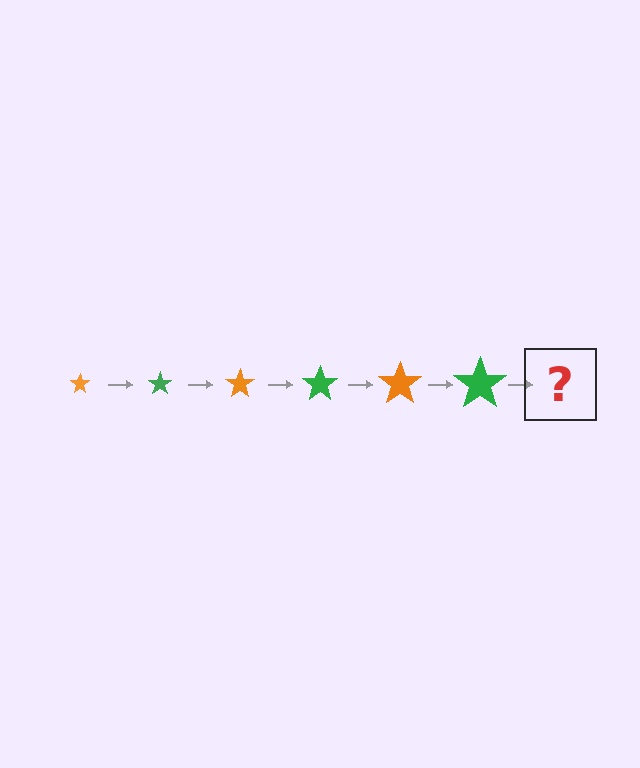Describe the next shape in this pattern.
It should be an orange star, larger than the previous one.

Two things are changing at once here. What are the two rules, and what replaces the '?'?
The two rules are that the star grows larger each step and the color cycles through orange and green. The '?' should be an orange star, larger than the previous one.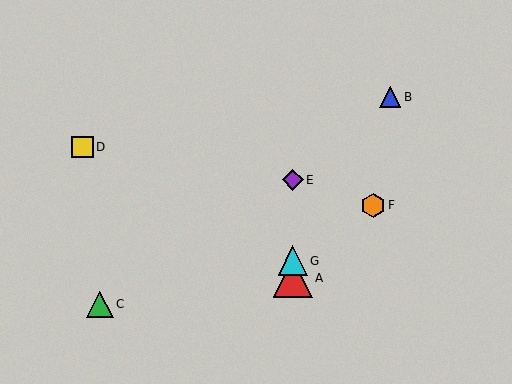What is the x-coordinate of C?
Object C is at x≈100.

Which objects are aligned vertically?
Objects A, E, G are aligned vertically.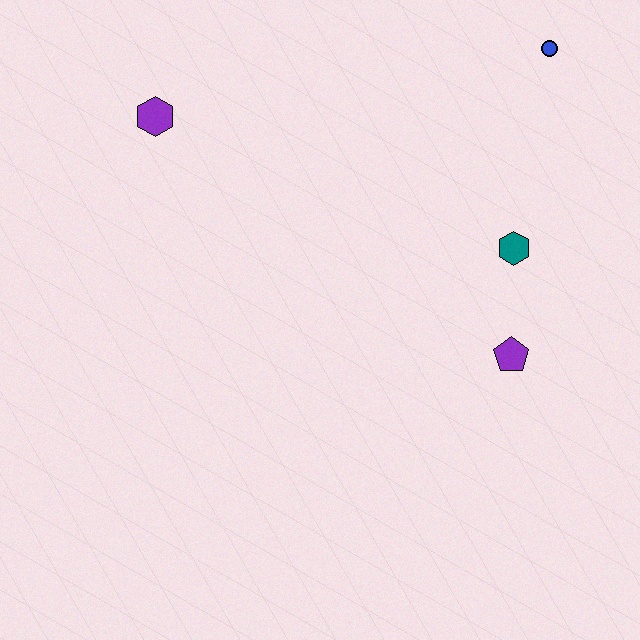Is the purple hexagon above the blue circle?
No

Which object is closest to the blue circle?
The teal hexagon is closest to the blue circle.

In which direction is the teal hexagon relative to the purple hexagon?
The teal hexagon is to the right of the purple hexagon.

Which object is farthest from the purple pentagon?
The purple hexagon is farthest from the purple pentagon.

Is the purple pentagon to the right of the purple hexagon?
Yes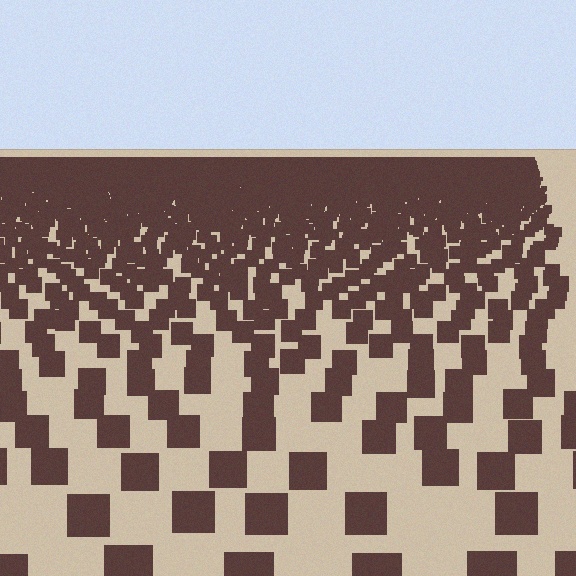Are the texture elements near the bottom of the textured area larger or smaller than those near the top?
Larger. Near the bottom, elements are closer to the viewer and appear at a bigger on-screen size.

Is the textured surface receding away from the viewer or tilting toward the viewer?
The surface is receding away from the viewer. Texture elements get smaller and denser toward the top.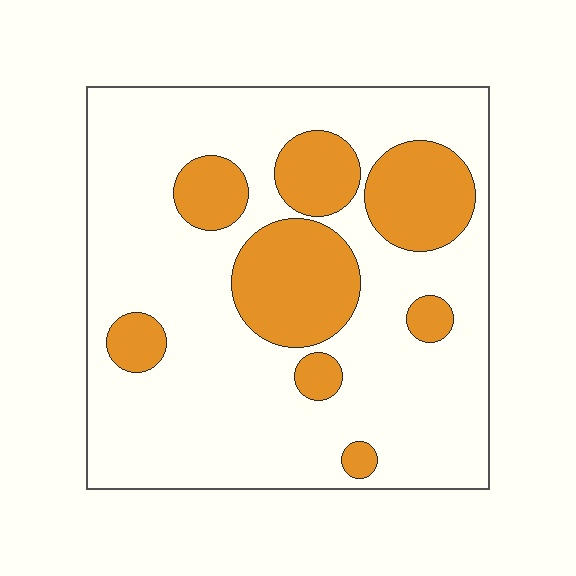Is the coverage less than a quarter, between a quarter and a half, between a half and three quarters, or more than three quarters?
Between a quarter and a half.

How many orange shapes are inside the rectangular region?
8.